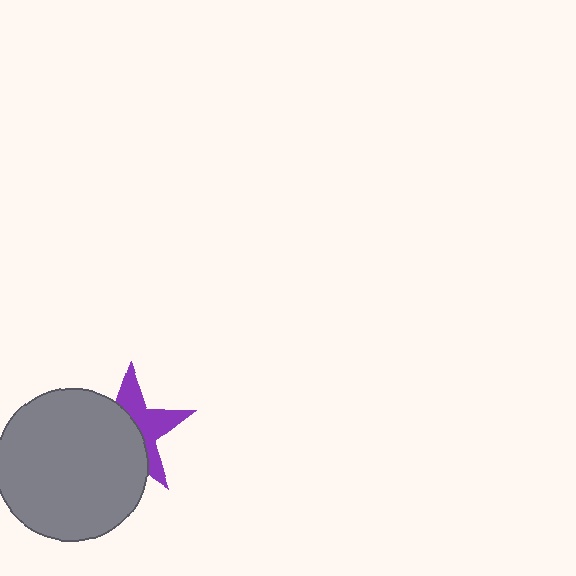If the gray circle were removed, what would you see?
You would see the complete purple star.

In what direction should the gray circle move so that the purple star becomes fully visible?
The gray circle should move toward the lower-left. That is the shortest direction to clear the overlap and leave the purple star fully visible.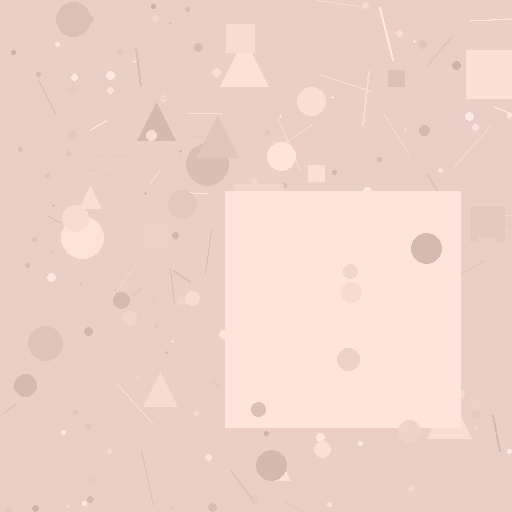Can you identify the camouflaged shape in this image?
The camouflaged shape is a square.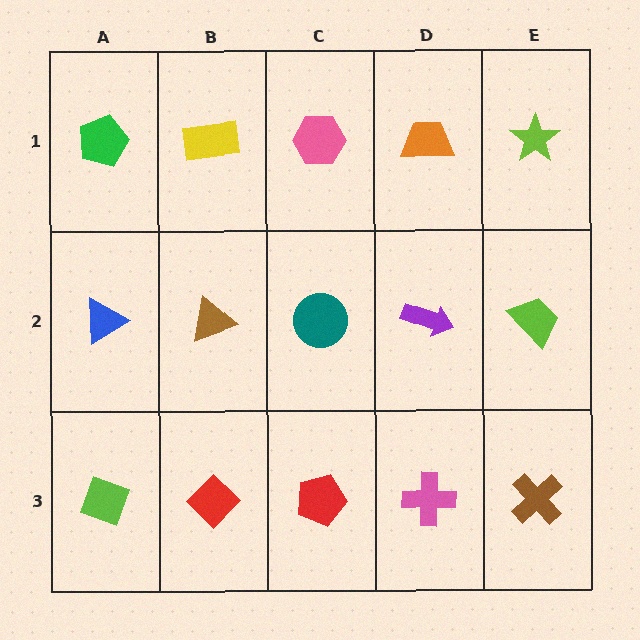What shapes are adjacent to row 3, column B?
A brown triangle (row 2, column B), a lime diamond (row 3, column A), a red pentagon (row 3, column C).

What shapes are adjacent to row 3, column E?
A lime trapezoid (row 2, column E), a pink cross (row 3, column D).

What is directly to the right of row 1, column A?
A yellow rectangle.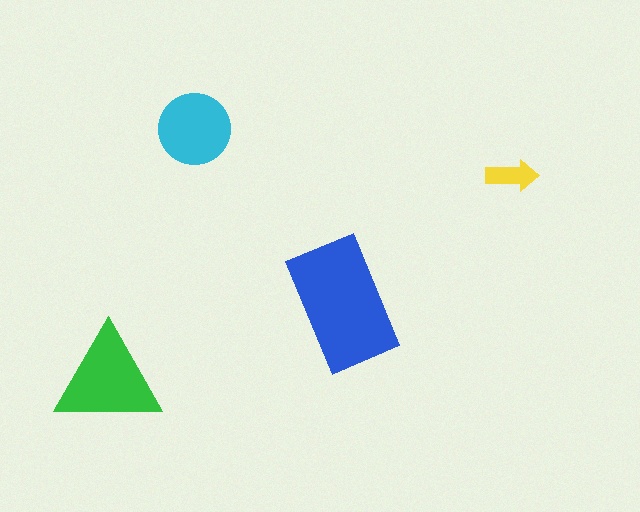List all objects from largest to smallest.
The blue rectangle, the green triangle, the cyan circle, the yellow arrow.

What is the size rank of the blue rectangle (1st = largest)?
1st.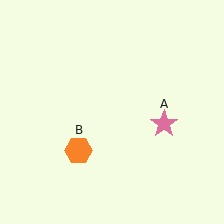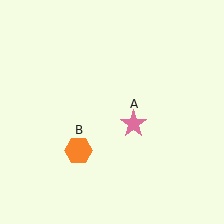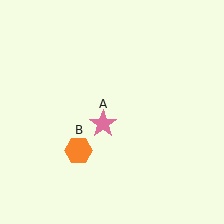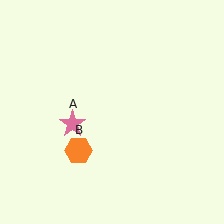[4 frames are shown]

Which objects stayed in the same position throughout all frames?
Orange hexagon (object B) remained stationary.